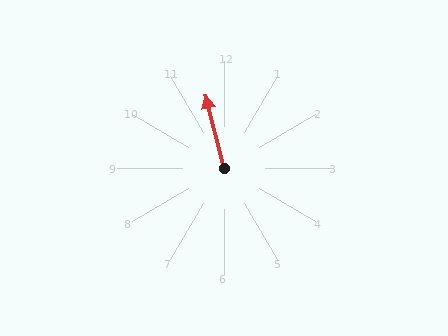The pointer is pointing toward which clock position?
Roughly 12 o'clock.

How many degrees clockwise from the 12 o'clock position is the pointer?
Approximately 346 degrees.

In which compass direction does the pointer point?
North.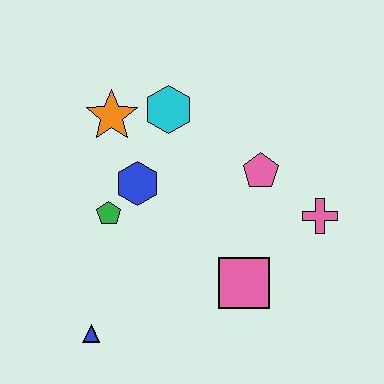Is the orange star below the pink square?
No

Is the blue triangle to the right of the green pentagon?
No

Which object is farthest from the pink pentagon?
The blue triangle is farthest from the pink pentagon.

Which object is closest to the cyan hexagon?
The orange star is closest to the cyan hexagon.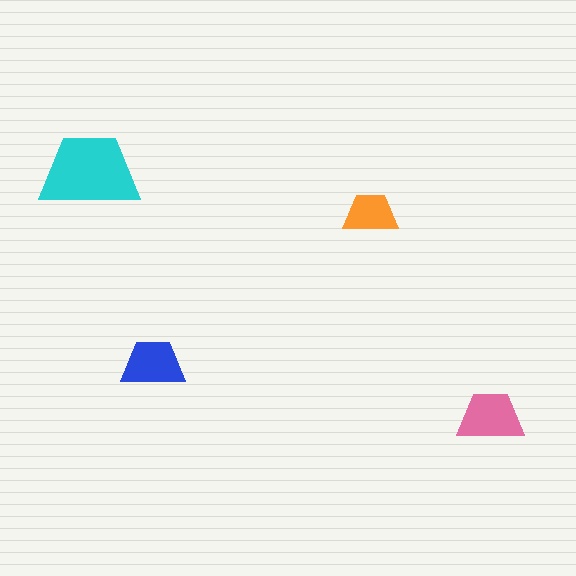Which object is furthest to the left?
The cyan trapezoid is leftmost.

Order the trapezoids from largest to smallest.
the cyan one, the pink one, the blue one, the orange one.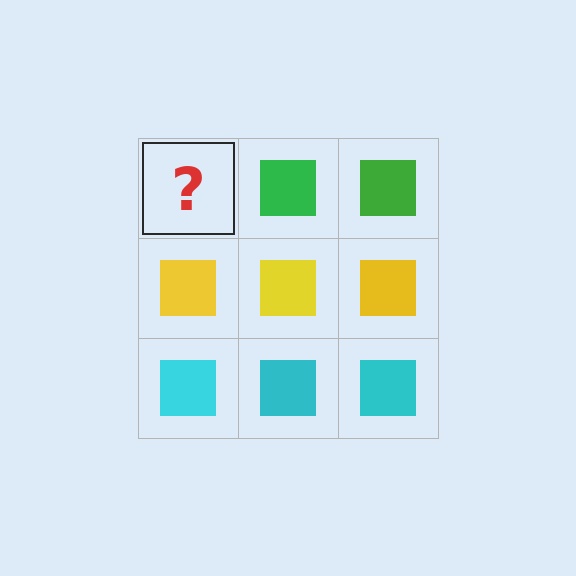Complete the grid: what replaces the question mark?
The question mark should be replaced with a green square.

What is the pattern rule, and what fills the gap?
The rule is that each row has a consistent color. The gap should be filled with a green square.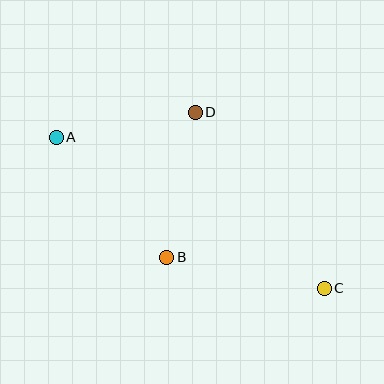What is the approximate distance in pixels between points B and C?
The distance between B and C is approximately 161 pixels.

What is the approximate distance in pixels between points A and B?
The distance between A and B is approximately 163 pixels.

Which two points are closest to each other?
Points A and D are closest to each other.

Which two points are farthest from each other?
Points A and C are farthest from each other.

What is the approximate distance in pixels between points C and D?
The distance between C and D is approximately 219 pixels.